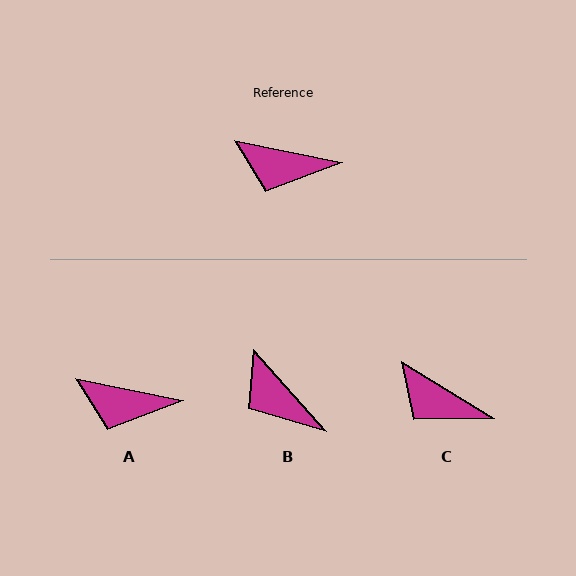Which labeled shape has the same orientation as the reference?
A.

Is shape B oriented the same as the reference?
No, it is off by about 37 degrees.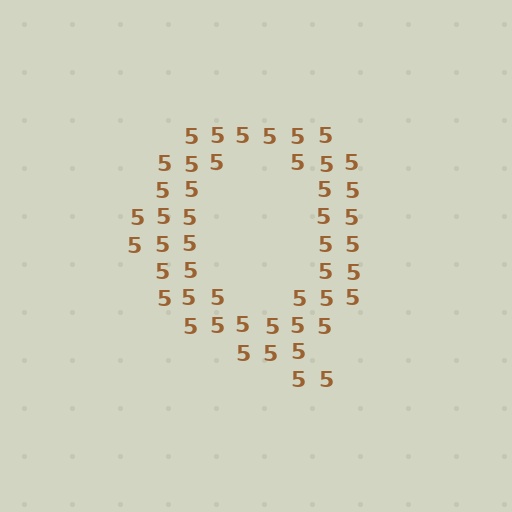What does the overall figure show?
The overall figure shows the letter Q.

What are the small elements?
The small elements are digit 5's.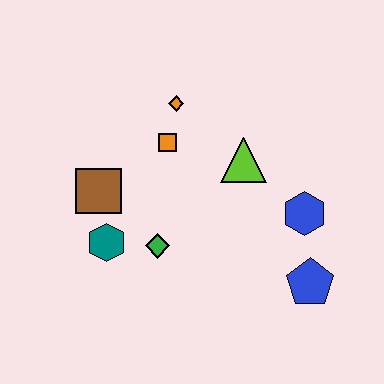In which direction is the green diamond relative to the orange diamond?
The green diamond is below the orange diamond.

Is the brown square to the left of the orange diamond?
Yes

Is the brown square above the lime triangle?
No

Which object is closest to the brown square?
The teal hexagon is closest to the brown square.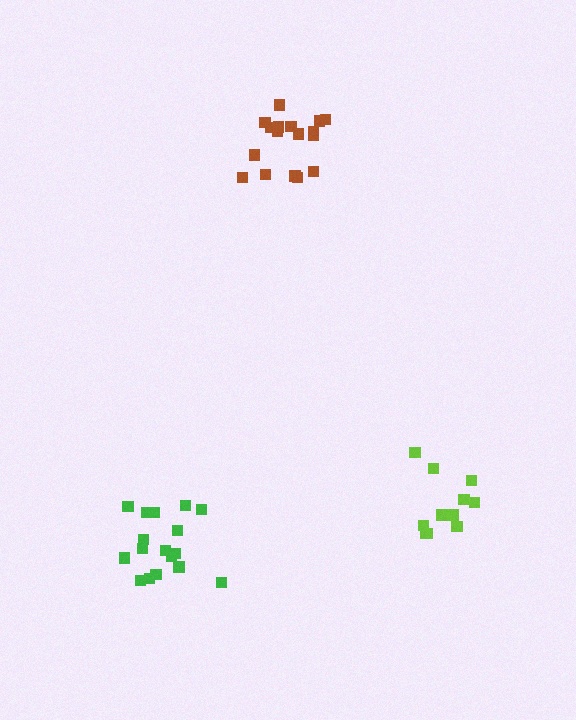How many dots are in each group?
Group 1: 17 dots, Group 2: 11 dots, Group 3: 17 dots (45 total).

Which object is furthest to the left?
The green cluster is leftmost.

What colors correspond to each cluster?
The clusters are colored: green, lime, brown.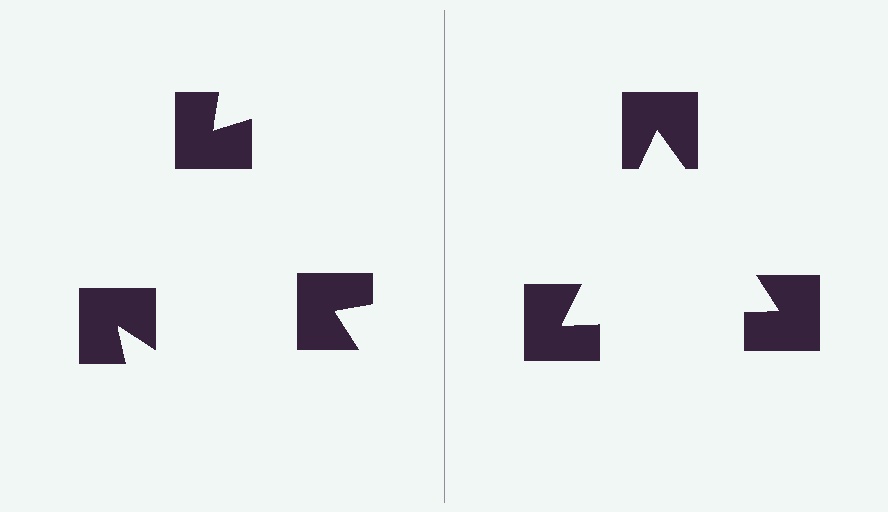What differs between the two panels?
The notched squares are positioned identically on both sides; only the wedge orientations differ. On the right they align to a triangle; on the left they are misaligned.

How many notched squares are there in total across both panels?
6 — 3 on each side.